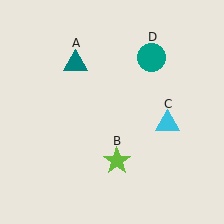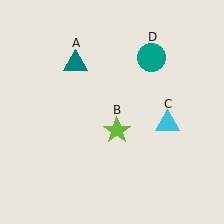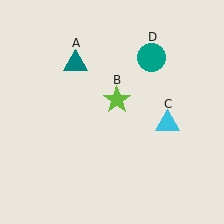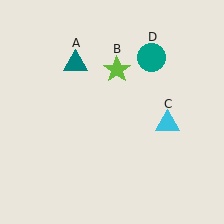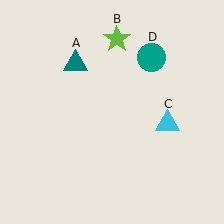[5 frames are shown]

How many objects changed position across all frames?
1 object changed position: lime star (object B).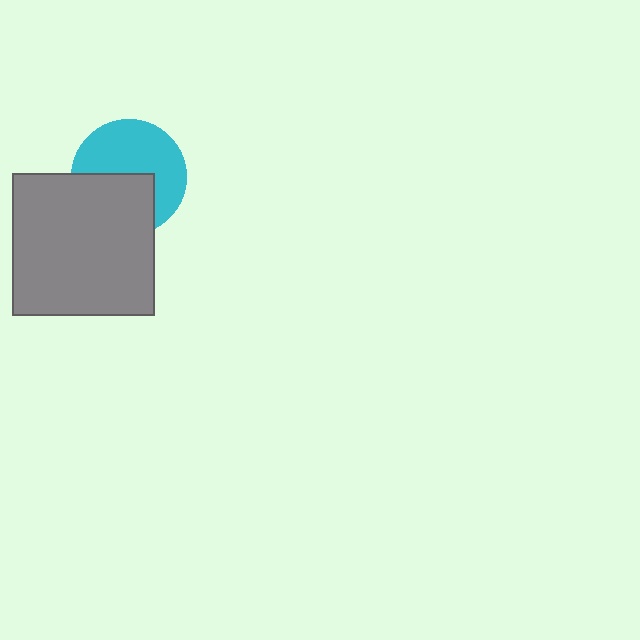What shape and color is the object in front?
The object in front is a gray square.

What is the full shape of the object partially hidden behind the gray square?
The partially hidden object is a cyan circle.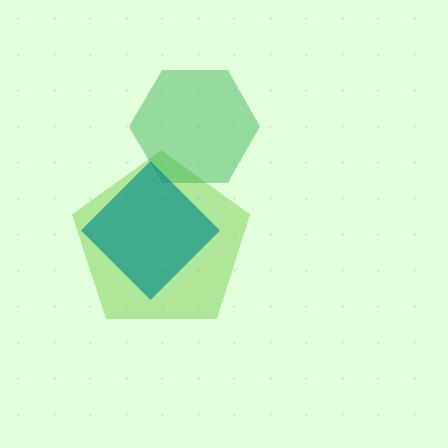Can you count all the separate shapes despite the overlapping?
Yes, there are 3 separate shapes.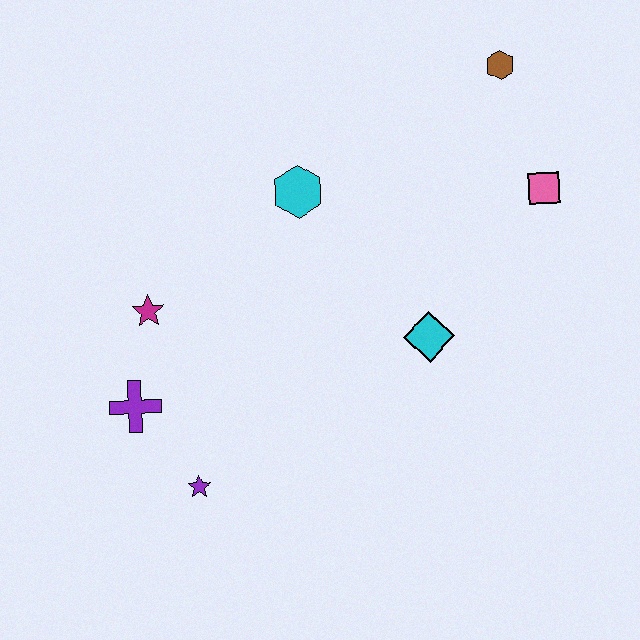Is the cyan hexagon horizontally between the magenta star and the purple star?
No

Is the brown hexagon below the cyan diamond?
No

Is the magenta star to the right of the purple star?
No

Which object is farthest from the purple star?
The brown hexagon is farthest from the purple star.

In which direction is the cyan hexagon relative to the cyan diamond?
The cyan hexagon is above the cyan diamond.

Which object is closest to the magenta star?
The purple cross is closest to the magenta star.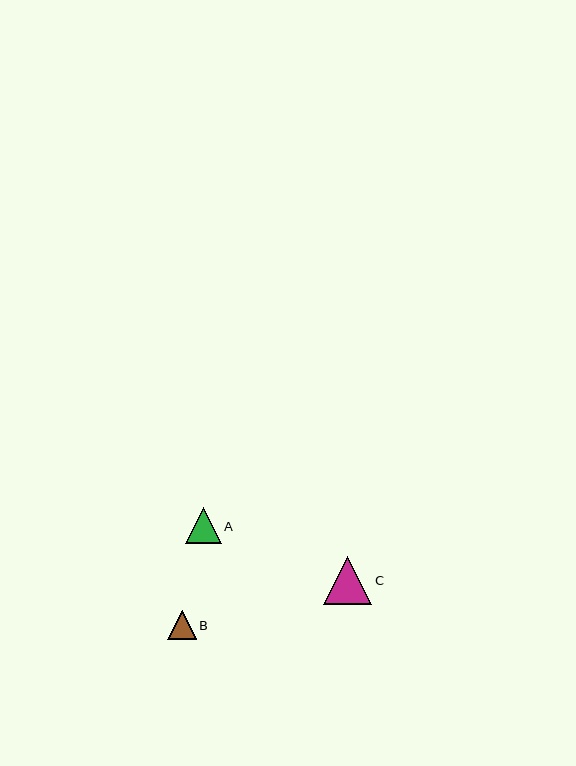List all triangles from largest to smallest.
From largest to smallest: C, A, B.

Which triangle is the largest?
Triangle C is the largest with a size of approximately 48 pixels.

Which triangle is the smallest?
Triangle B is the smallest with a size of approximately 29 pixels.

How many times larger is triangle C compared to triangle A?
Triangle C is approximately 1.4 times the size of triangle A.